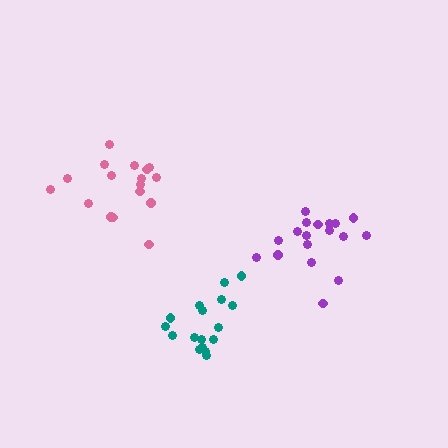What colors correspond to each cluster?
The clusters are colored: teal, pink, purple.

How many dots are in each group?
Group 1: 17 dots, Group 2: 17 dots, Group 3: 18 dots (52 total).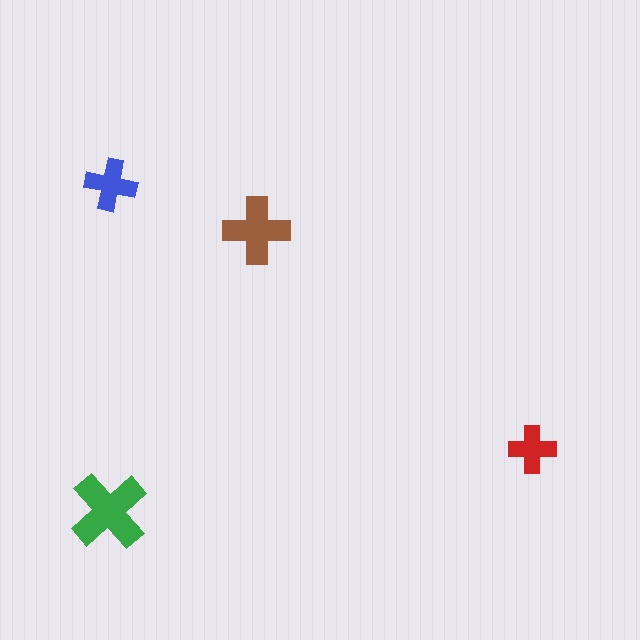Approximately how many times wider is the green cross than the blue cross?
About 1.5 times wider.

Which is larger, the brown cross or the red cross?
The brown one.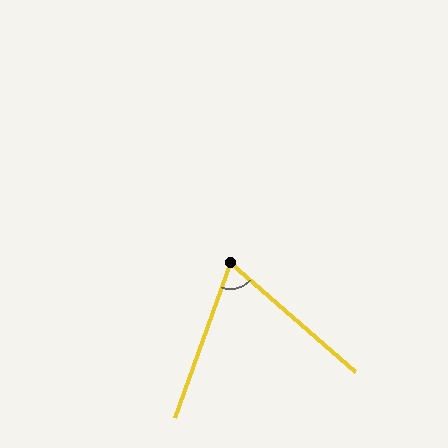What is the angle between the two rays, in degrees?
Approximately 69 degrees.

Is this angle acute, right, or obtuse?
It is acute.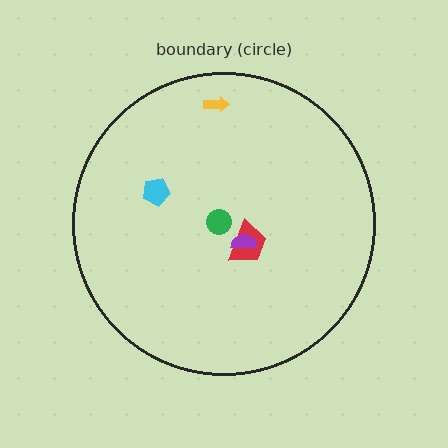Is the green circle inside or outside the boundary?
Inside.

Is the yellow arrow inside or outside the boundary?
Inside.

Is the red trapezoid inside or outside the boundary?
Inside.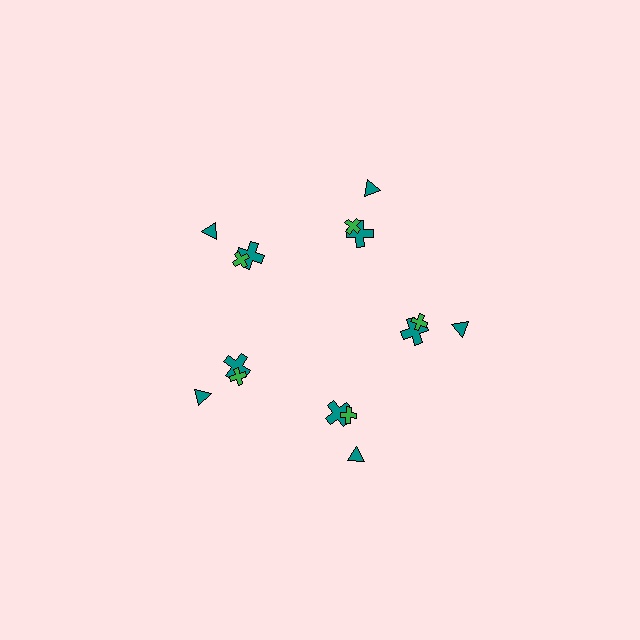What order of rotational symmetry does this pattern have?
This pattern has 5-fold rotational symmetry.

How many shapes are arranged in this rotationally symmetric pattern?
There are 15 shapes, arranged in 5 groups of 3.